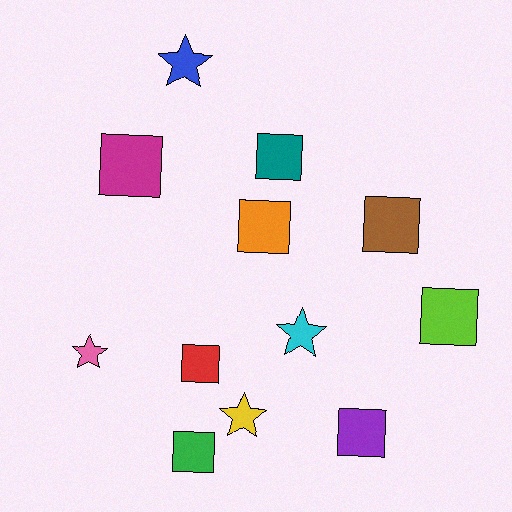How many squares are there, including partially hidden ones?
There are 8 squares.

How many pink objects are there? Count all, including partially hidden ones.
There is 1 pink object.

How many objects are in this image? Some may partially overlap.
There are 12 objects.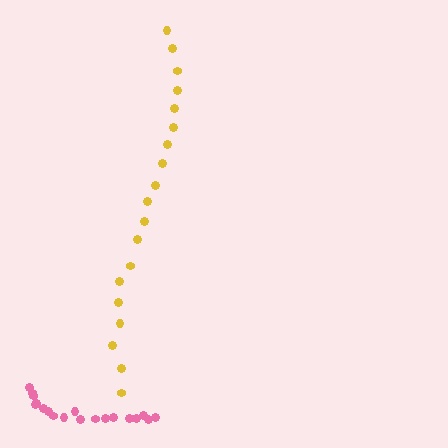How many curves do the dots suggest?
There are 2 distinct paths.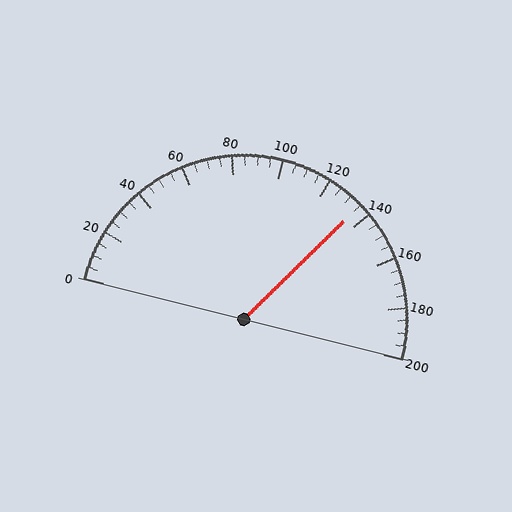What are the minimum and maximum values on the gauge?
The gauge ranges from 0 to 200.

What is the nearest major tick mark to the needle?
The nearest major tick mark is 140.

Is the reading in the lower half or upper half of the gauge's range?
The reading is in the upper half of the range (0 to 200).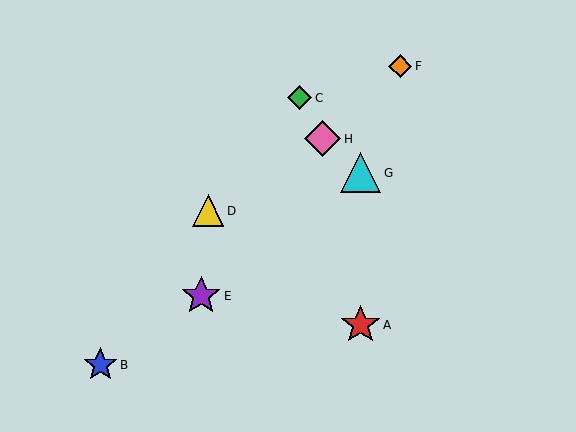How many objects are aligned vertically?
2 objects (A, G) are aligned vertically.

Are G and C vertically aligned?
No, G is at x≈360 and C is at x≈300.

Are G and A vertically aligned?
Yes, both are at x≈360.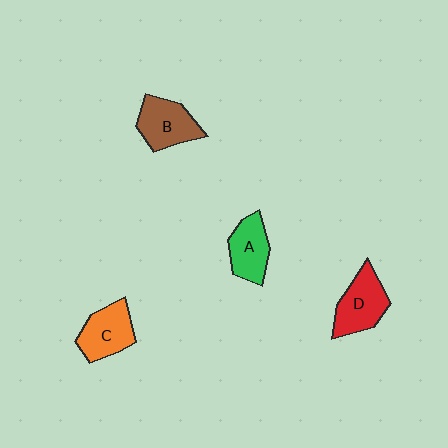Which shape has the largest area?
Shape D (red).